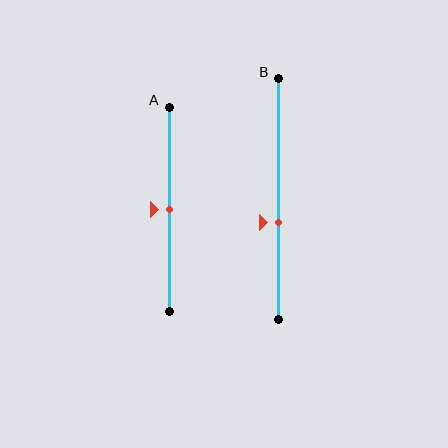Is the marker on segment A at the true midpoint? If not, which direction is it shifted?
Yes, the marker on segment A is at the true midpoint.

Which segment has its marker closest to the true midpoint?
Segment A has its marker closest to the true midpoint.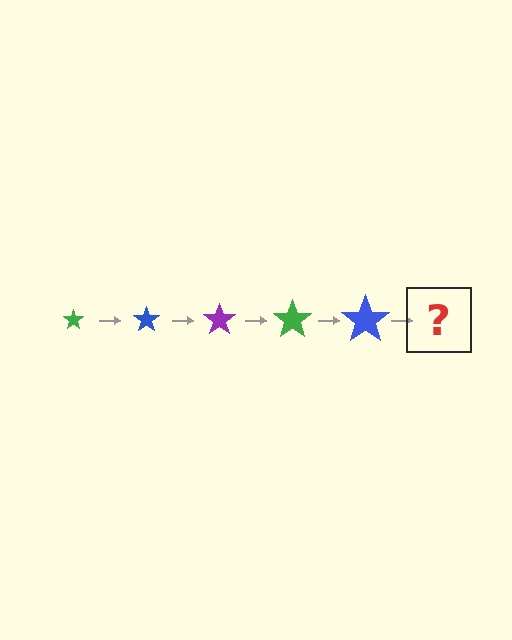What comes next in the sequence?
The next element should be a purple star, larger than the previous one.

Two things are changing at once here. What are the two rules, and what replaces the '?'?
The two rules are that the star grows larger each step and the color cycles through green, blue, and purple. The '?' should be a purple star, larger than the previous one.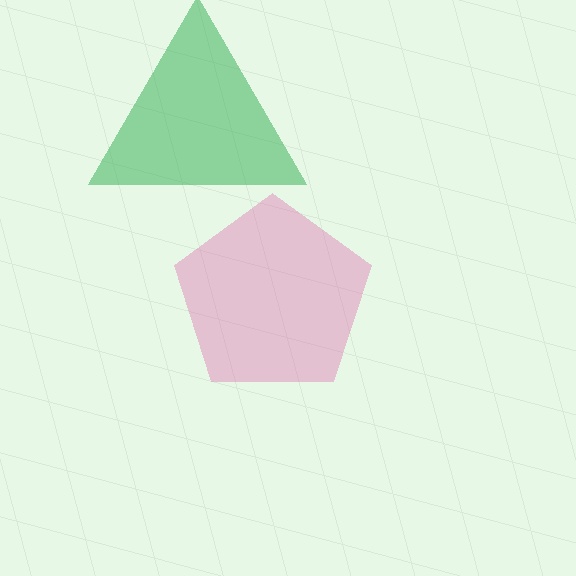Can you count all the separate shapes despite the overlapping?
Yes, there are 2 separate shapes.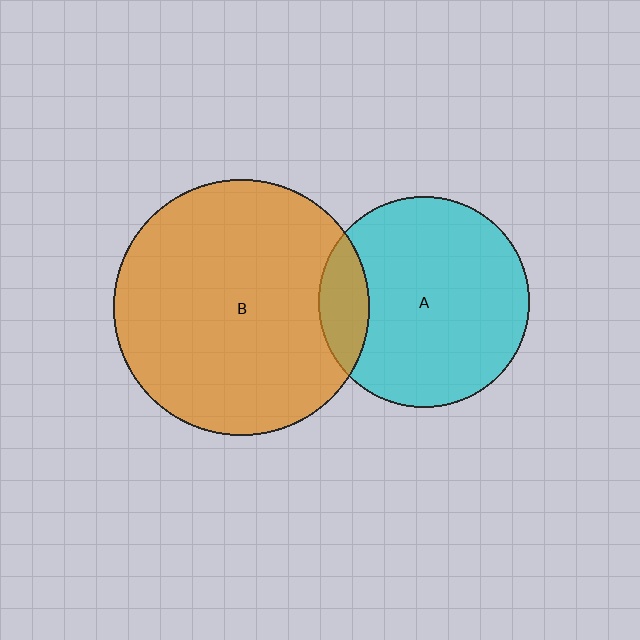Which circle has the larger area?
Circle B (orange).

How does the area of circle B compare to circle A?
Approximately 1.5 times.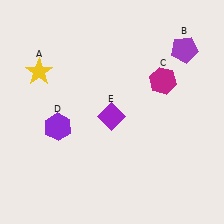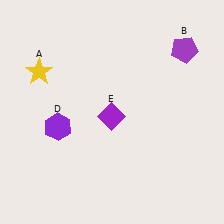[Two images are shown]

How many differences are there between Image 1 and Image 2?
There is 1 difference between the two images.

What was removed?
The magenta hexagon (C) was removed in Image 2.